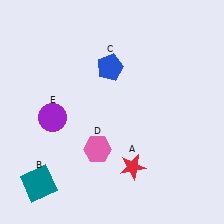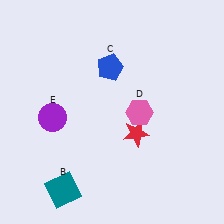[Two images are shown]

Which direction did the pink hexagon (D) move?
The pink hexagon (D) moved right.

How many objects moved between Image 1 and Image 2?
3 objects moved between the two images.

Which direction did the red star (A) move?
The red star (A) moved up.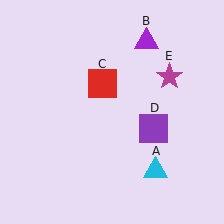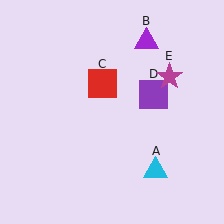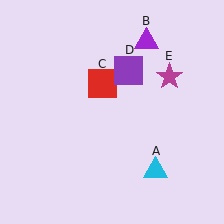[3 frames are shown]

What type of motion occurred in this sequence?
The purple square (object D) rotated counterclockwise around the center of the scene.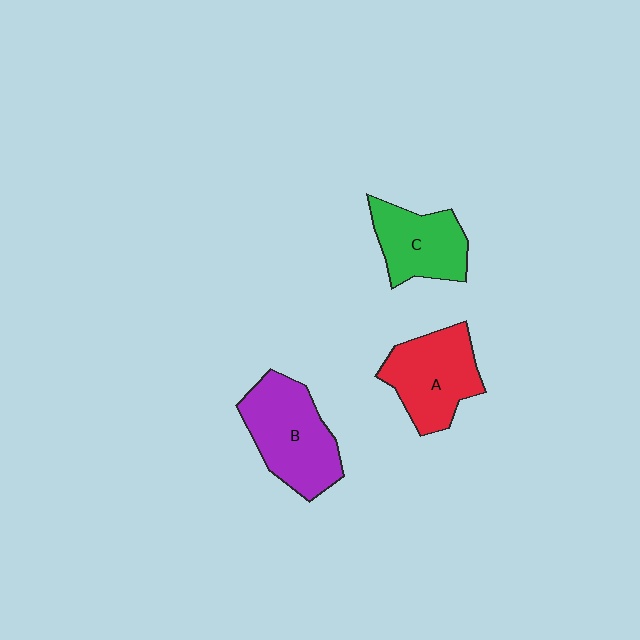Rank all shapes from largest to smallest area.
From largest to smallest: B (purple), A (red), C (green).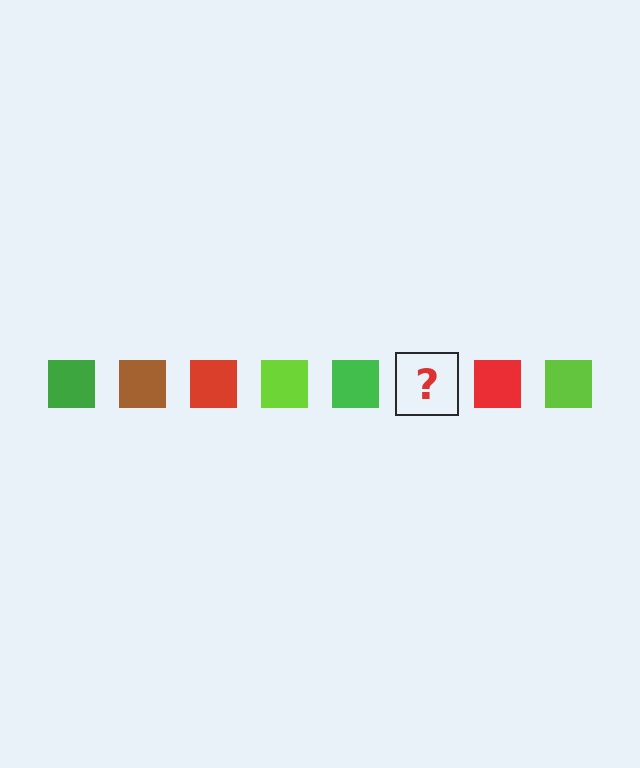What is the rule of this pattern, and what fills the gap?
The rule is that the pattern cycles through green, brown, red, lime squares. The gap should be filled with a brown square.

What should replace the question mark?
The question mark should be replaced with a brown square.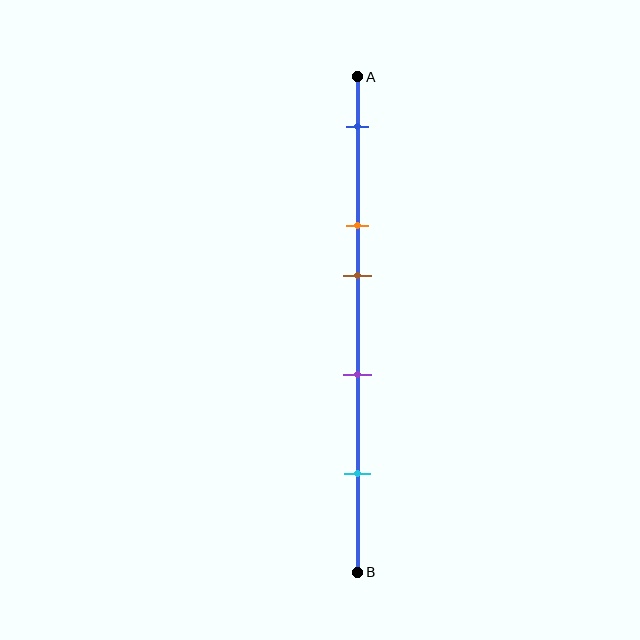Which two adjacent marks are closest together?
The orange and brown marks are the closest adjacent pair.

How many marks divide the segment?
There are 5 marks dividing the segment.